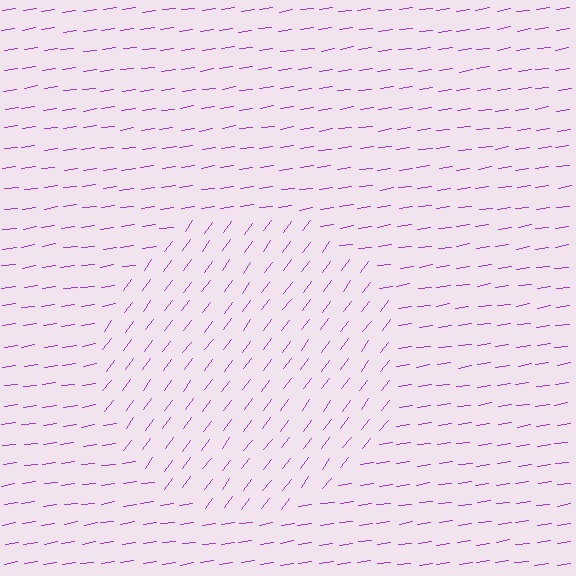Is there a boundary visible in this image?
Yes, there is a texture boundary formed by a change in line orientation.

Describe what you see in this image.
The image is filled with small purple line segments. A circle region in the image has lines oriented differently from the surrounding lines, creating a visible texture boundary.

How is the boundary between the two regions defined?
The boundary is defined purely by a change in line orientation (approximately 45 degrees difference). All lines are the same color and thickness.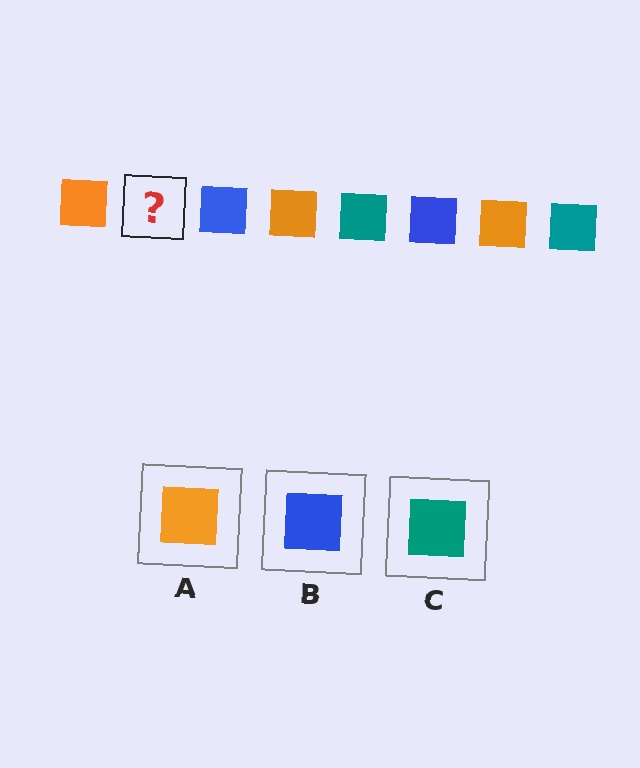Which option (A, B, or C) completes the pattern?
C.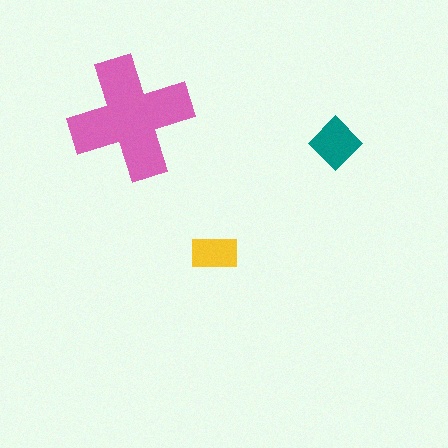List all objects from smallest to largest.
The yellow rectangle, the teal diamond, the pink cross.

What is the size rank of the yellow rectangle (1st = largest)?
3rd.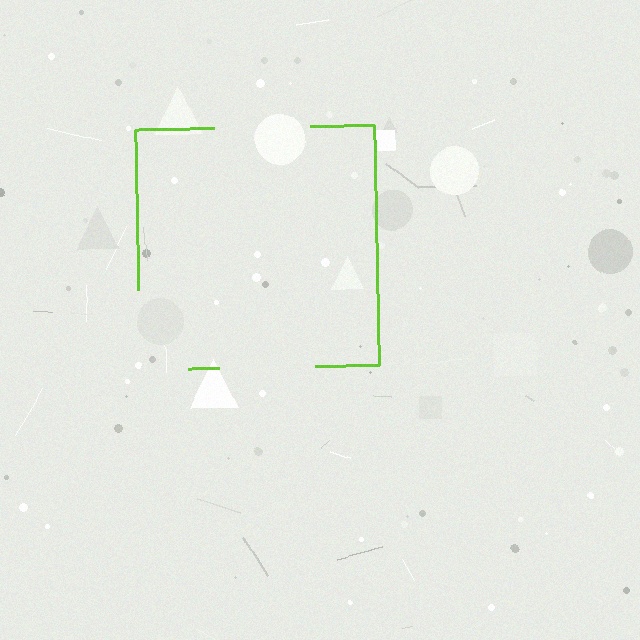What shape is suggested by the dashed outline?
The dashed outline suggests a square.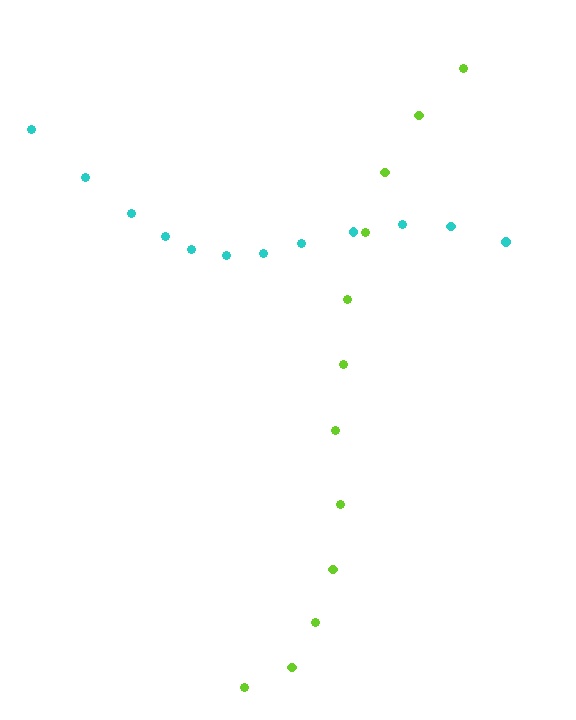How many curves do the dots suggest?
There are 2 distinct paths.